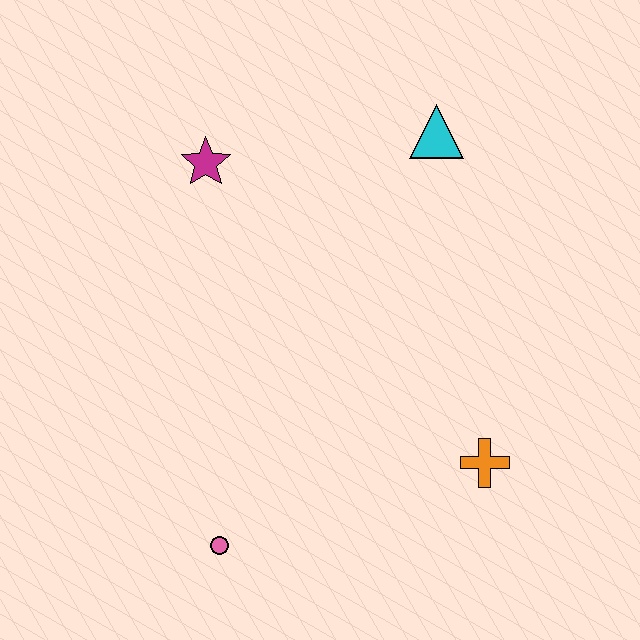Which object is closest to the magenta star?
The cyan triangle is closest to the magenta star.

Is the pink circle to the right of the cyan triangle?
No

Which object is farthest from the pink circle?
The cyan triangle is farthest from the pink circle.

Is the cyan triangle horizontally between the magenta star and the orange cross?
Yes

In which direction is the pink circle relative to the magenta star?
The pink circle is below the magenta star.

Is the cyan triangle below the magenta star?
No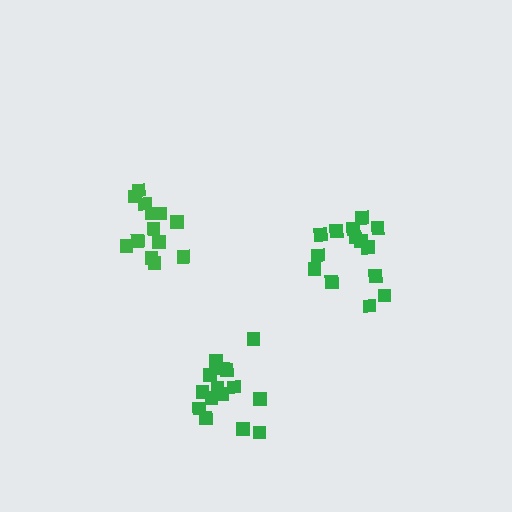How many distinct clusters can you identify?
There are 3 distinct clusters.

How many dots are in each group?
Group 1: 13 dots, Group 2: 15 dots, Group 3: 14 dots (42 total).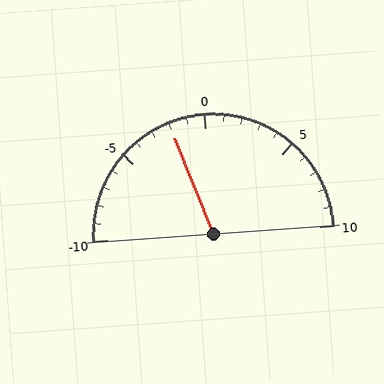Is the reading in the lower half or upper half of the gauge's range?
The reading is in the lower half of the range (-10 to 10).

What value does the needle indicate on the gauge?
The needle indicates approximately -2.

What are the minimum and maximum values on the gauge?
The gauge ranges from -10 to 10.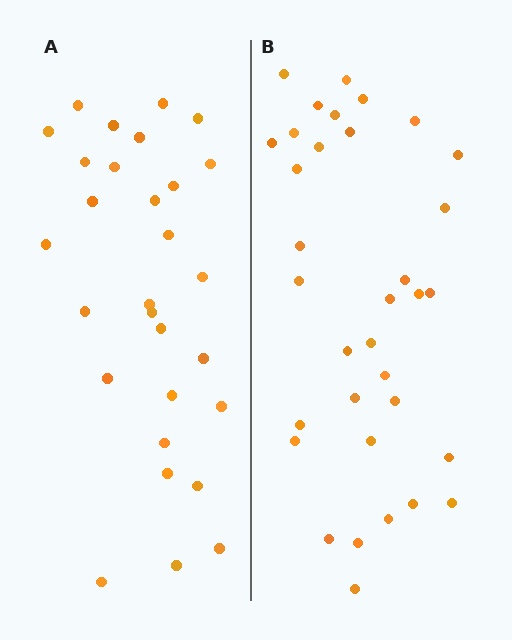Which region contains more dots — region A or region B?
Region B (the right region) has more dots.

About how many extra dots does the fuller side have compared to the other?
Region B has about 5 more dots than region A.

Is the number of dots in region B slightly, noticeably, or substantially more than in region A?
Region B has only slightly more — the two regions are fairly close. The ratio is roughly 1.2 to 1.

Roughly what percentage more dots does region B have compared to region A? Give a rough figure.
About 15% more.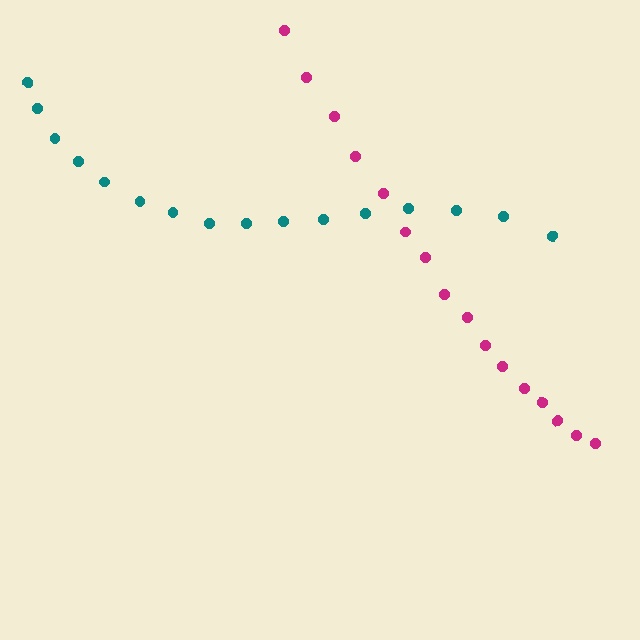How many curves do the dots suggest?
There are 2 distinct paths.